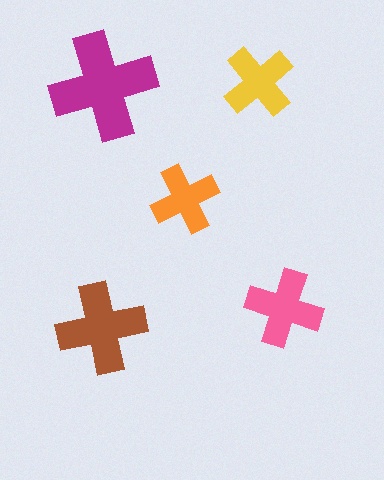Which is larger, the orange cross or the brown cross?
The brown one.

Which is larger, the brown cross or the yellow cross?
The brown one.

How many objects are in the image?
There are 5 objects in the image.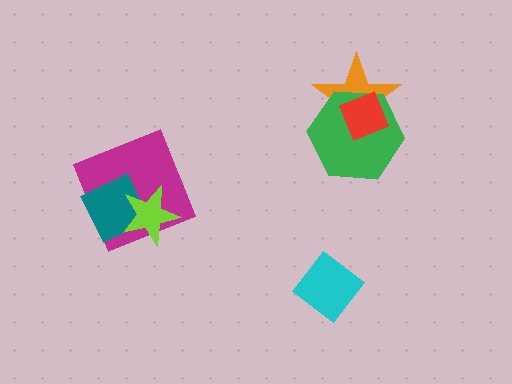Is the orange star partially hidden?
Yes, it is partially covered by another shape.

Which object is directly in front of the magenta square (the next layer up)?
The teal diamond is directly in front of the magenta square.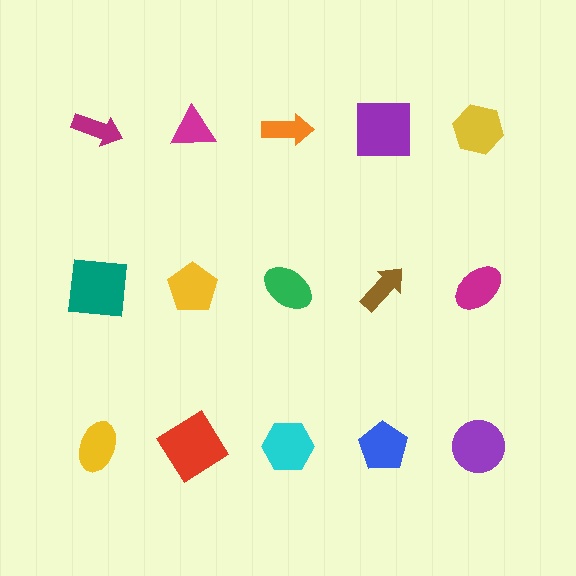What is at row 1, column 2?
A magenta triangle.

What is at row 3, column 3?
A cyan hexagon.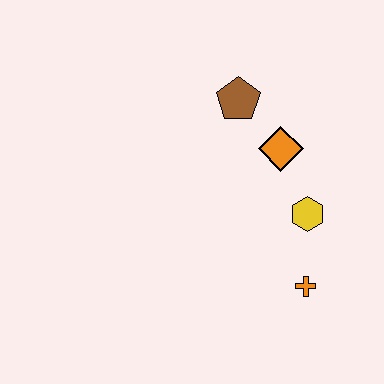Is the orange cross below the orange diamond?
Yes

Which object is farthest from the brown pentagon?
The orange cross is farthest from the brown pentagon.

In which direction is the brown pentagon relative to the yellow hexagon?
The brown pentagon is above the yellow hexagon.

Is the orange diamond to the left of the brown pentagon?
No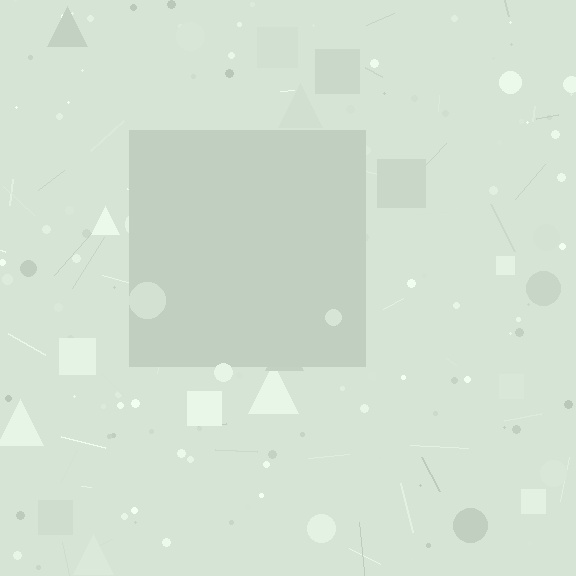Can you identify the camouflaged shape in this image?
The camouflaged shape is a square.